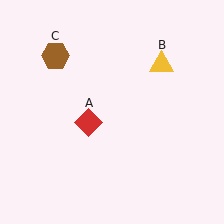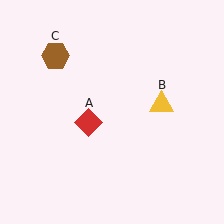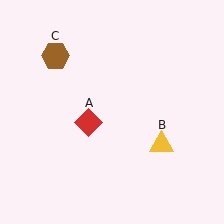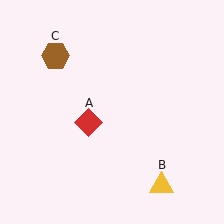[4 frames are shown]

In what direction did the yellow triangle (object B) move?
The yellow triangle (object B) moved down.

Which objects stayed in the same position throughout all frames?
Red diamond (object A) and brown hexagon (object C) remained stationary.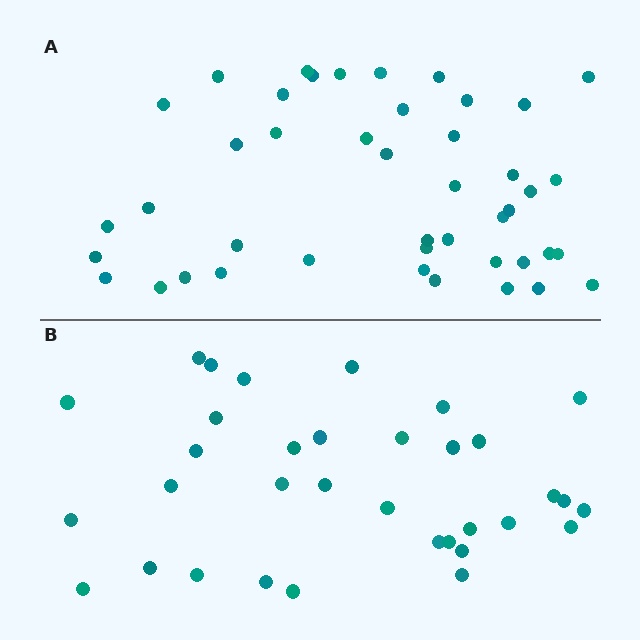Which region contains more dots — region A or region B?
Region A (the top region) has more dots.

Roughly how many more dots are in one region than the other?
Region A has roughly 10 or so more dots than region B.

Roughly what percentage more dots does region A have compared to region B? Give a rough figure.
About 30% more.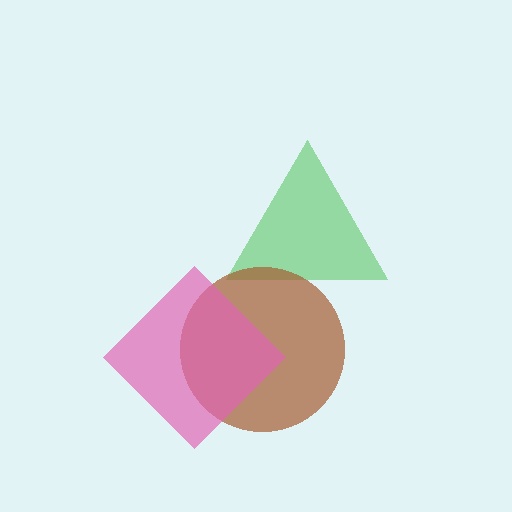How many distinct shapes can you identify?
There are 3 distinct shapes: a green triangle, a brown circle, a pink diamond.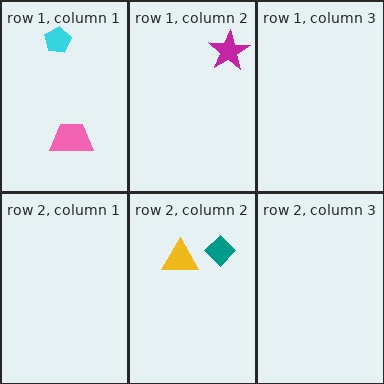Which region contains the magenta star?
The row 1, column 2 region.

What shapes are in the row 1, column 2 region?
The magenta star.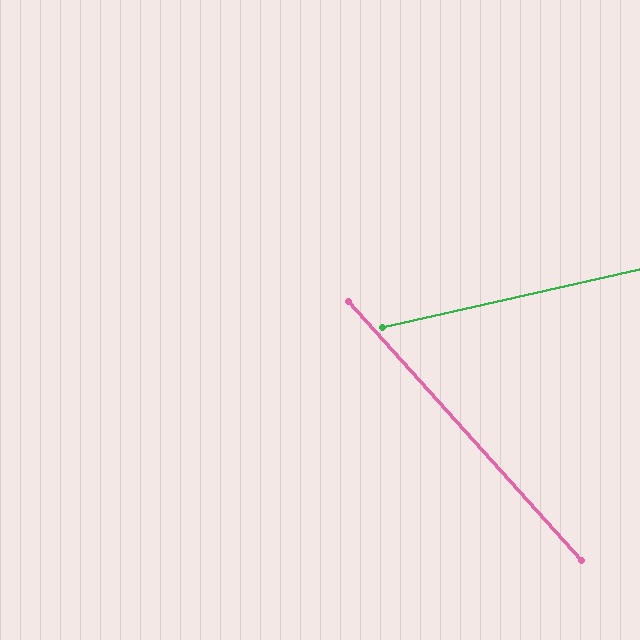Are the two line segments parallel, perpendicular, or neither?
Neither parallel nor perpendicular — they differ by about 61°.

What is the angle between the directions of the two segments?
Approximately 61 degrees.